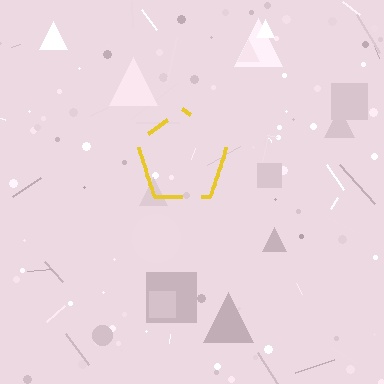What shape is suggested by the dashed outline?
The dashed outline suggests a pentagon.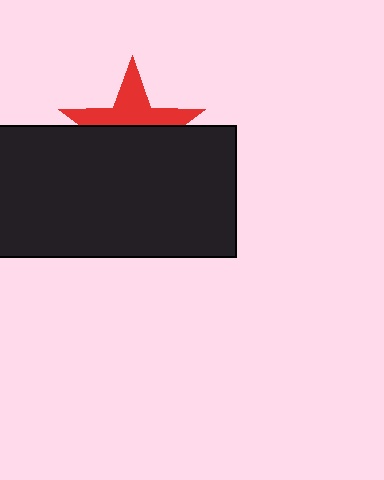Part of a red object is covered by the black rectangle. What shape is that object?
It is a star.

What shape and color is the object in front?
The object in front is a black rectangle.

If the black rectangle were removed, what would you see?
You would see the complete red star.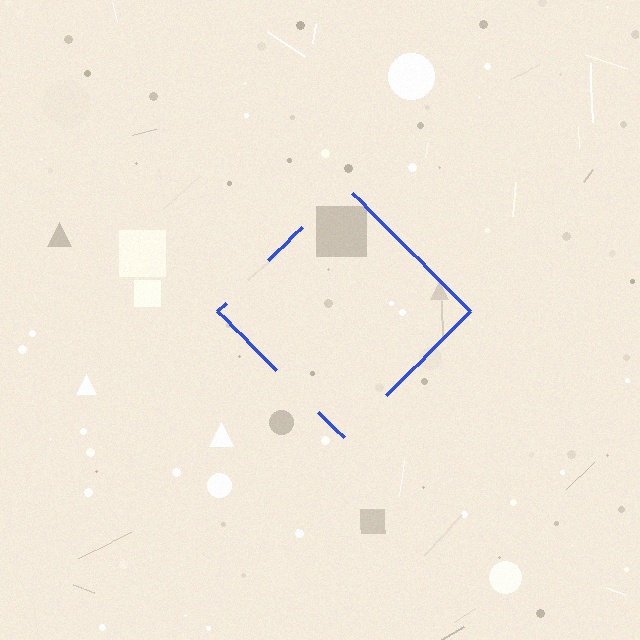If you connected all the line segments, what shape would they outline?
They would outline a diamond.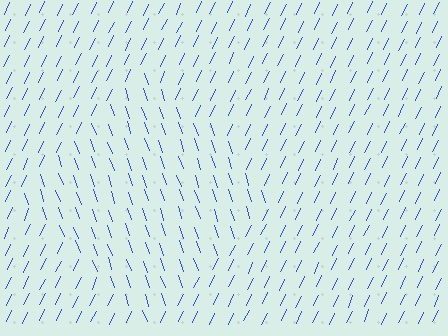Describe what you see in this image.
The image is filled with small blue line segments. A diamond region in the image has lines oriented differently from the surrounding lines, creating a visible texture boundary.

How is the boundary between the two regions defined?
The boundary is defined purely by a change in line orientation (approximately 45 degrees difference). All lines are the same color and thickness.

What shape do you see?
I see a diamond.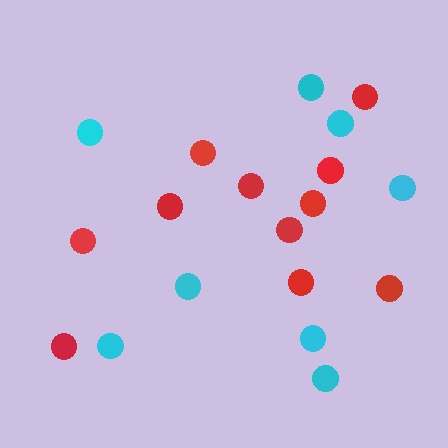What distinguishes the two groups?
There are 2 groups: one group of cyan circles (8) and one group of red circles (11).